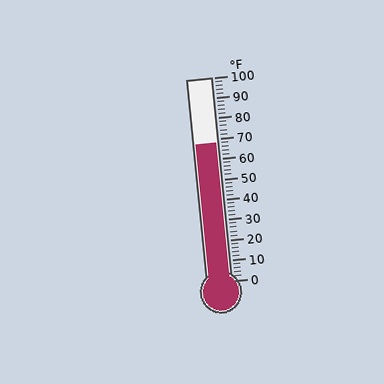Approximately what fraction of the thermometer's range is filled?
The thermometer is filled to approximately 70% of its range.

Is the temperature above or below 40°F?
The temperature is above 40°F.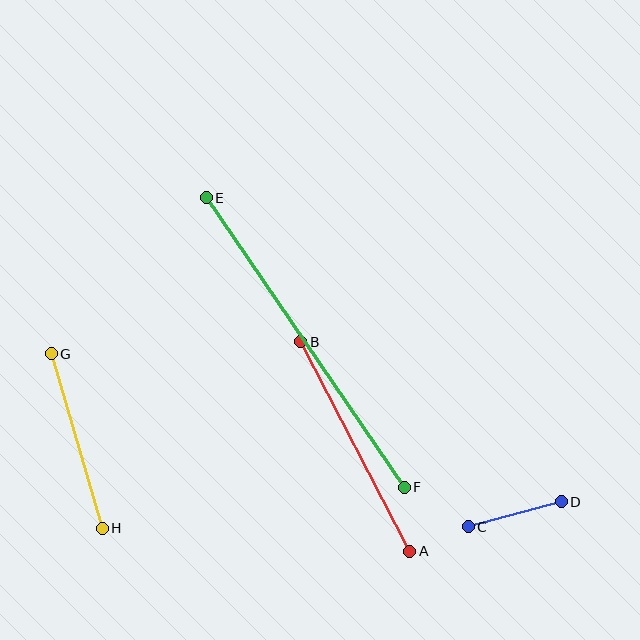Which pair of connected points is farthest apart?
Points E and F are farthest apart.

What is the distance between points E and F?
The distance is approximately 351 pixels.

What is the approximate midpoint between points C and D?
The midpoint is at approximately (515, 514) pixels.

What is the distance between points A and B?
The distance is approximately 236 pixels.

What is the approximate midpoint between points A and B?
The midpoint is at approximately (355, 447) pixels.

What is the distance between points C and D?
The distance is approximately 96 pixels.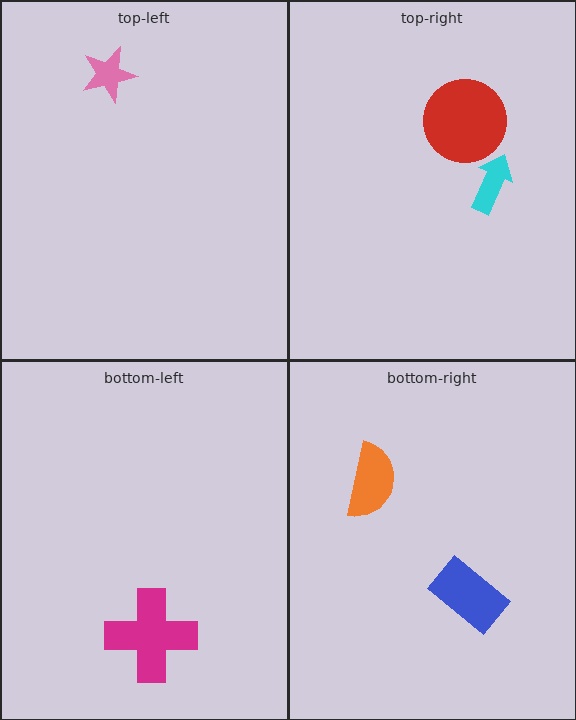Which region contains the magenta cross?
The bottom-left region.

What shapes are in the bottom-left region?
The magenta cross.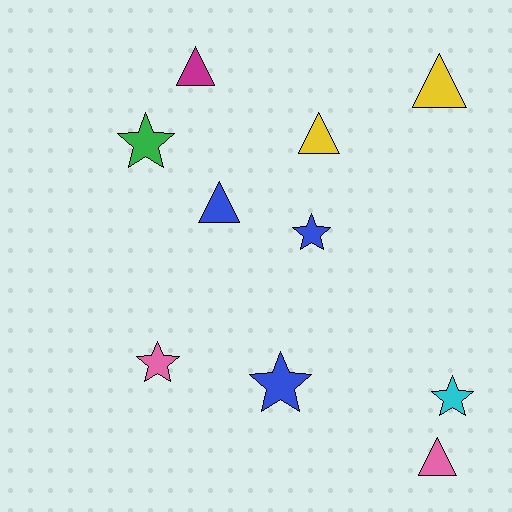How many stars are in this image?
There are 5 stars.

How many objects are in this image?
There are 10 objects.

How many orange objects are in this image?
There are no orange objects.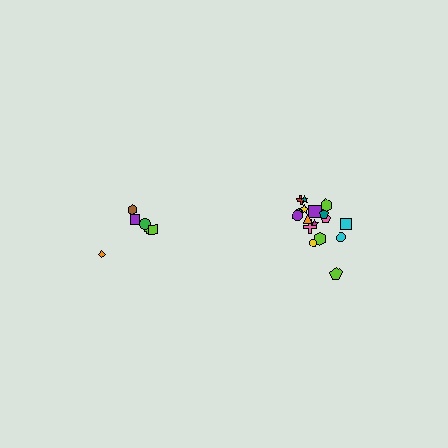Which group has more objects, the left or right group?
The right group.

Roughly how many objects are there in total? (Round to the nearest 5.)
Roughly 25 objects in total.